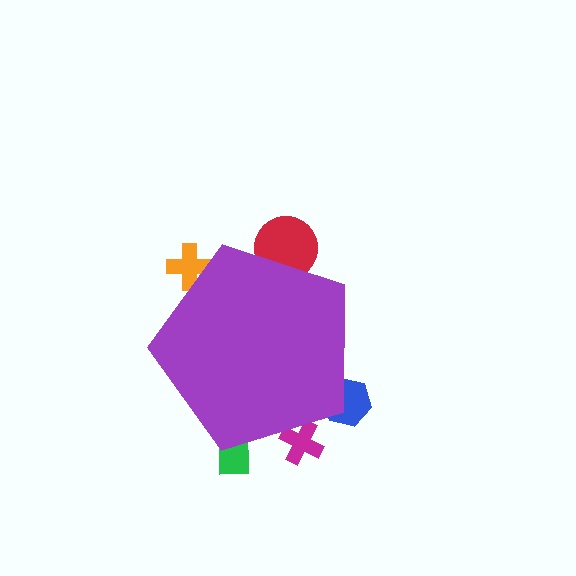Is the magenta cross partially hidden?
Yes, the magenta cross is partially hidden behind the purple pentagon.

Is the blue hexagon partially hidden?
Yes, the blue hexagon is partially hidden behind the purple pentagon.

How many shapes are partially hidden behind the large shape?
5 shapes are partially hidden.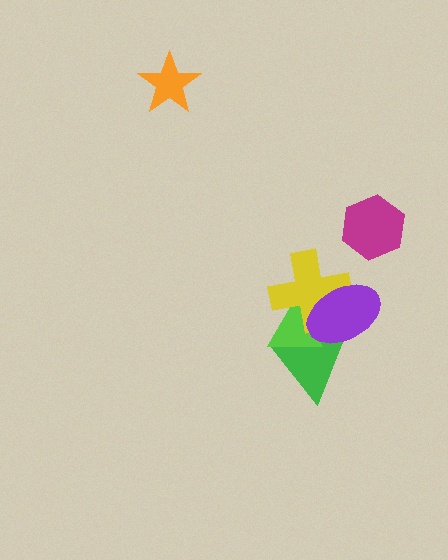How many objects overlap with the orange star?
0 objects overlap with the orange star.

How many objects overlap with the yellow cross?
3 objects overlap with the yellow cross.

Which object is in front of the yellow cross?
The purple ellipse is in front of the yellow cross.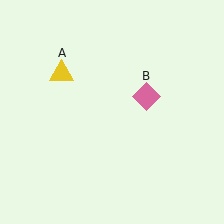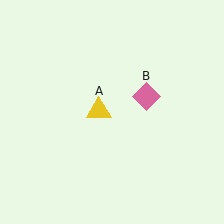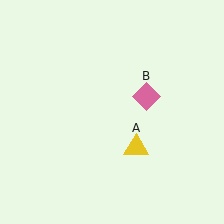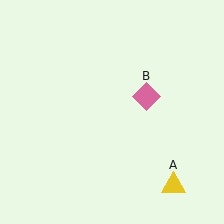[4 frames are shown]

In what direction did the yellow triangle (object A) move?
The yellow triangle (object A) moved down and to the right.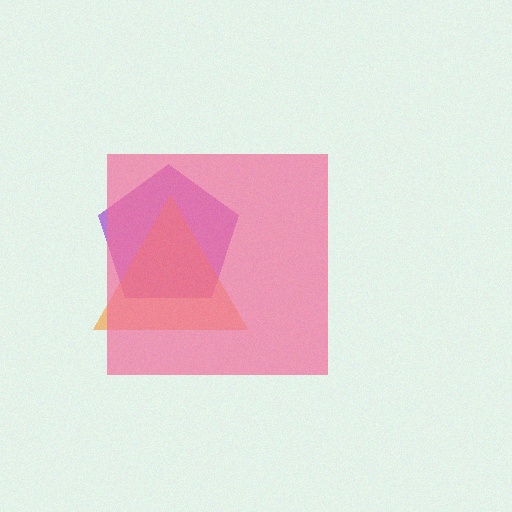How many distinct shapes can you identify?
There are 3 distinct shapes: a purple pentagon, an orange triangle, a pink square.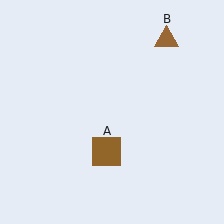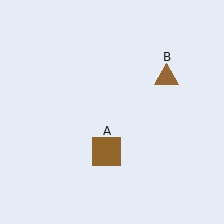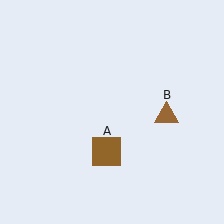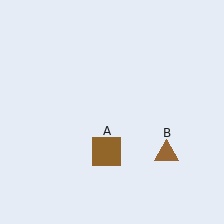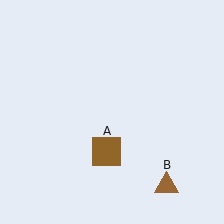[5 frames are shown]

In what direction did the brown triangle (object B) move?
The brown triangle (object B) moved down.